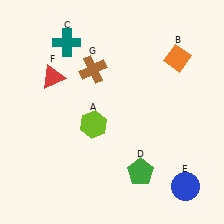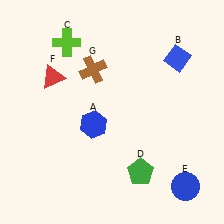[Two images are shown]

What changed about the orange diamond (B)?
In Image 1, B is orange. In Image 2, it changed to blue.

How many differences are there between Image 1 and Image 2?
There are 3 differences between the two images.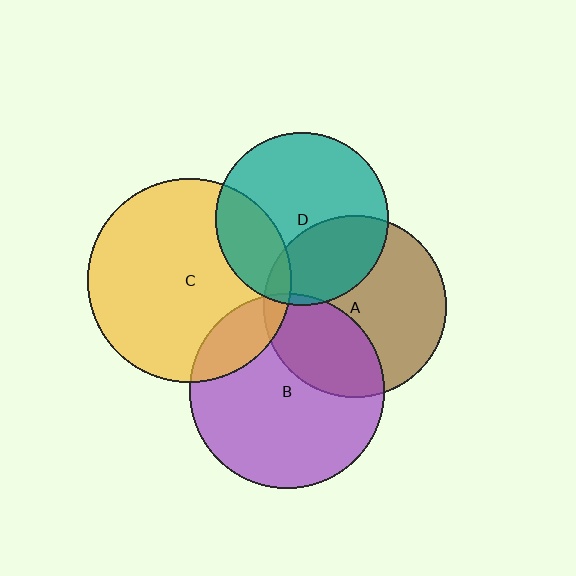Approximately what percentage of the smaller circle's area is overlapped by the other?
Approximately 35%.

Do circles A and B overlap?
Yes.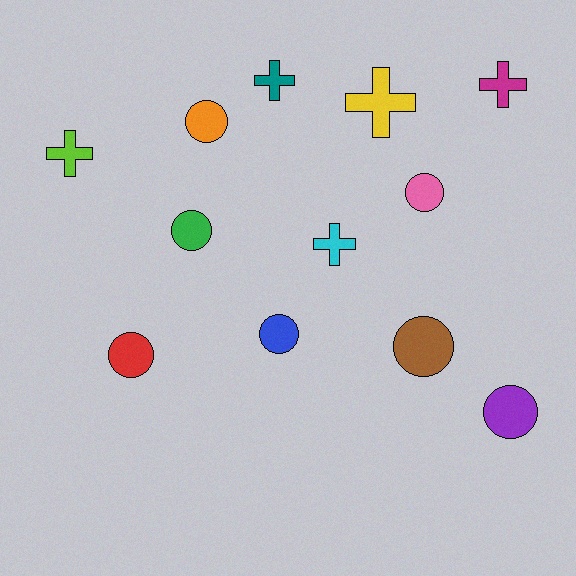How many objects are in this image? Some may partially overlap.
There are 12 objects.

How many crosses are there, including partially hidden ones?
There are 5 crosses.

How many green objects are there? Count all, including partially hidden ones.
There is 1 green object.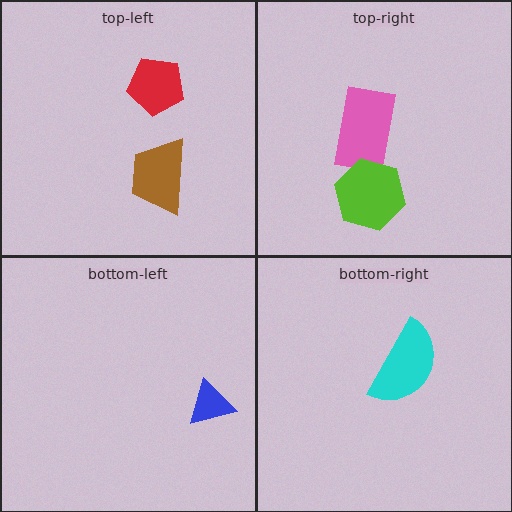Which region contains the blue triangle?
The bottom-left region.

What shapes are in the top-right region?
The pink rectangle, the lime hexagon.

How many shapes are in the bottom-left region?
1.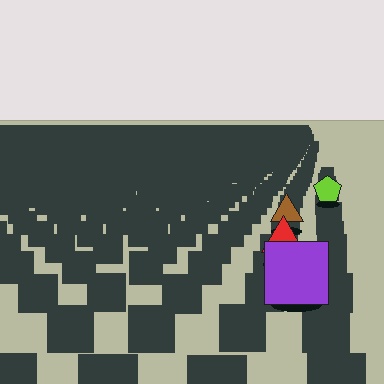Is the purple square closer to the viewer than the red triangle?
Yes. The purple square is closer — you can tell from the texture gradient: the ground texture is coarser near it.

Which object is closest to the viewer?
The purple square is closest. The texture marks near it are larger and more spread out.